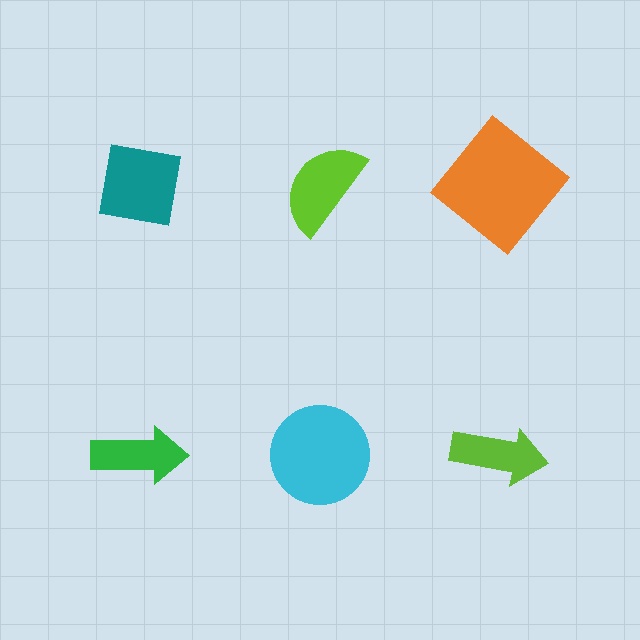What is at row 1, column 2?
A lime semicircle.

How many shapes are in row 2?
3 shapes.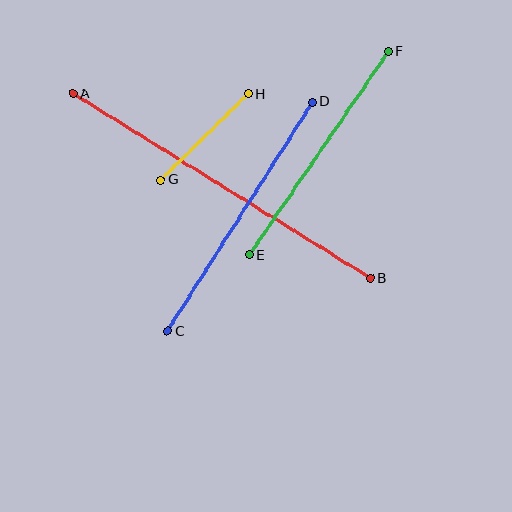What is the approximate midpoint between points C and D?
The midpoint is at approximately (240, 217) pixels.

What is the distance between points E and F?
The distance is approximately 246 pixels.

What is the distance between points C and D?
The distance is approximately 271 pixels.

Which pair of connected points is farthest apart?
Points A and B are farthest apart.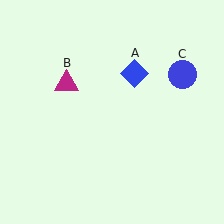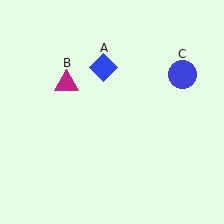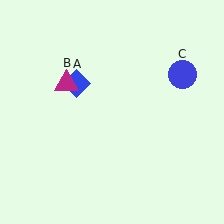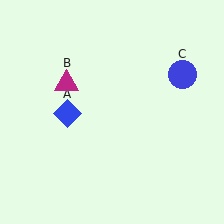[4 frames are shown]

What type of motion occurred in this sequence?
The blue diamond (object A) rotated counterclockwise around the center of the scene.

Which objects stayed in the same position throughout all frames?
Magenta triangle (object B) and blue circle (object C) remained stationary.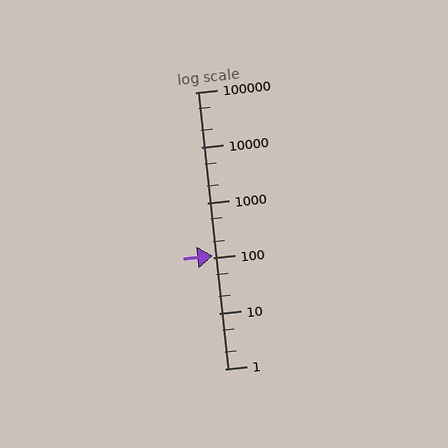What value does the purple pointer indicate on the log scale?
The pointer indicates approximately 110.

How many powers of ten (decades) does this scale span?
The scale spans 5 decades, from 1 to 100000.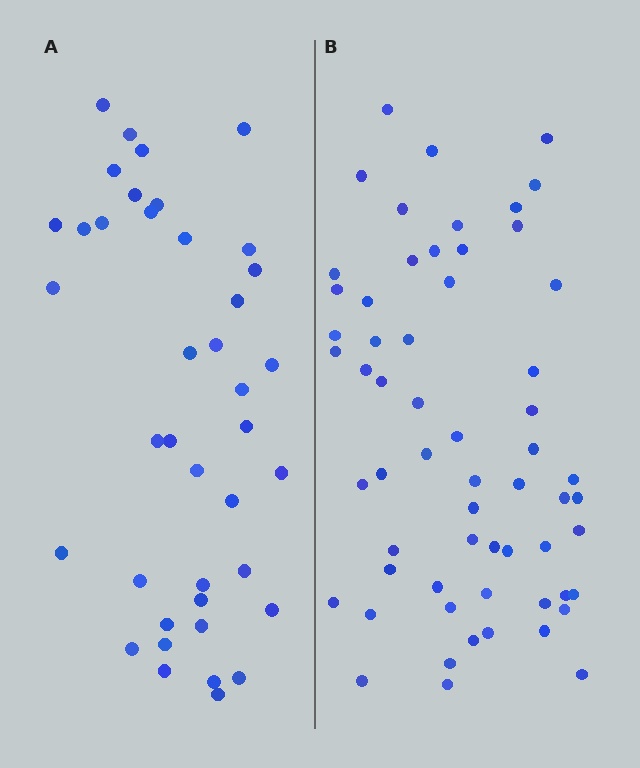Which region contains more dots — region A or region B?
Region B (the right region) has more dots.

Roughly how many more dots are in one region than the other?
Region B has approximately 20 more dots than region A.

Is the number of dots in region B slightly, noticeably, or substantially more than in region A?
Region B has substantially more. The ratio is roughly 1.5 to 1.